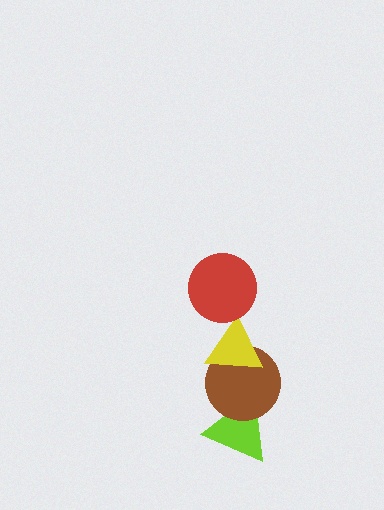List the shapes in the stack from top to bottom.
From top to bottom: the red circle, the yellow triangle, the brown circle, the lime triangle.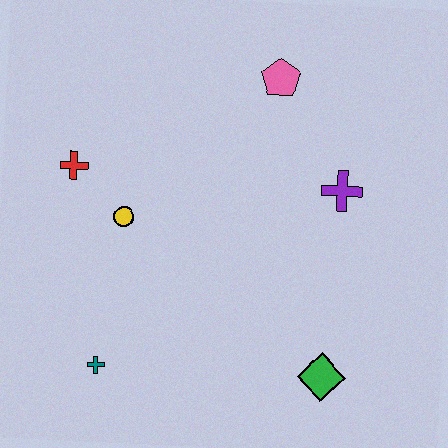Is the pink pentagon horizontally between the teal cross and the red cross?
No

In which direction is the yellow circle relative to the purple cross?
The yellow circle is to the left of the purple cross.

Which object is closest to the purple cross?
The pink pentagon is closest to the purple cross.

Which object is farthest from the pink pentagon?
The teal cross is farthest from the pink pentagon.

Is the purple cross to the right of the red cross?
Yes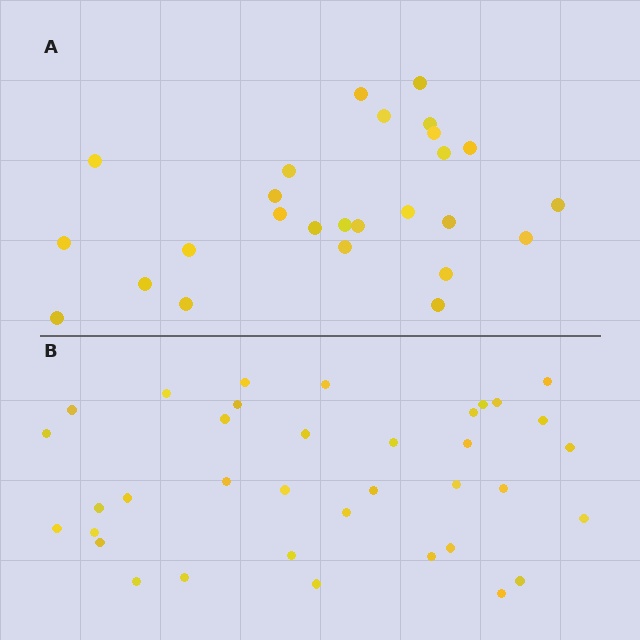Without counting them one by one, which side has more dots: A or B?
Region B (the bottom region) has more dots.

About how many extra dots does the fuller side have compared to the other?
Region B has roughly 10 or so more dots than region A.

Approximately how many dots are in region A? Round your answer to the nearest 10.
About 30 dots. (The exact count is 26, which rounds to 30.)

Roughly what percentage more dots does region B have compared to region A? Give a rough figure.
About 40% more.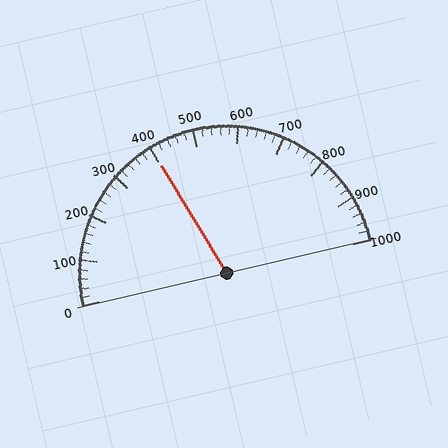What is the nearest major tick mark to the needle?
The nearest major tick mark is 400.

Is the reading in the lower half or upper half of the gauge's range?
The reading is in the lower half of the range (0 to 1000).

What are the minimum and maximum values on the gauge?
The gauge ranges from 0 to 1000.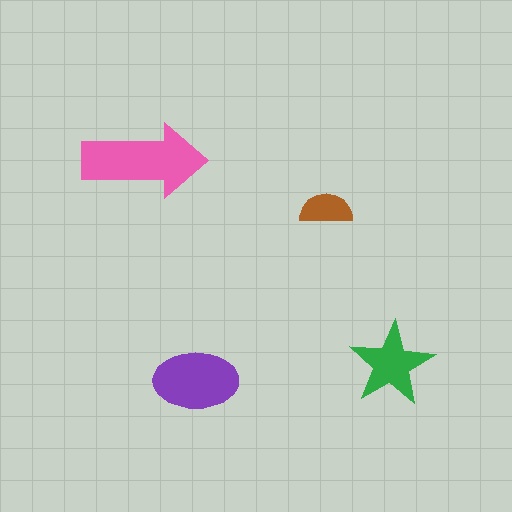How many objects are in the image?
There are 4 objects in the image.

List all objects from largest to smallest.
The pink arrow, the purple ellipse, the green star, the brown semicircle.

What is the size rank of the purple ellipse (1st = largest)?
2nd.